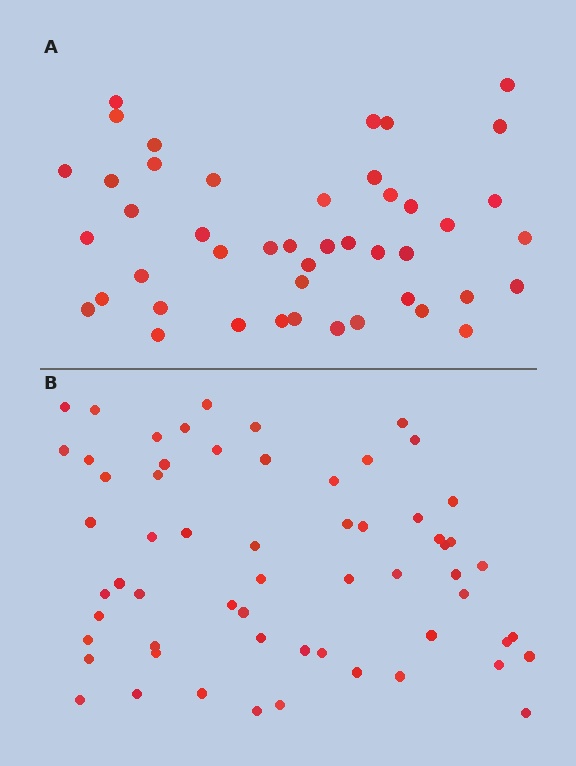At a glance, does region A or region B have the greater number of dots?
Region B (the bottom region) has more dots.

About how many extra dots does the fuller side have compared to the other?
Region B has approximately 15 more dots than region A.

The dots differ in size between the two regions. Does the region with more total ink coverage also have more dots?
No. Region A has more total ink coverage because its dots are larger, but region B actually contains more individual dots. Total area can be misleading — the number of items is what matters here.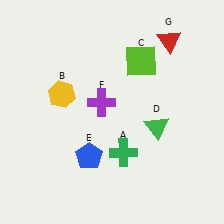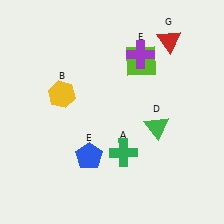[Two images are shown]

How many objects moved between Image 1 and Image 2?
1 object moved between the two images.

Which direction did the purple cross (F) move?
The purple cross (F) moved up.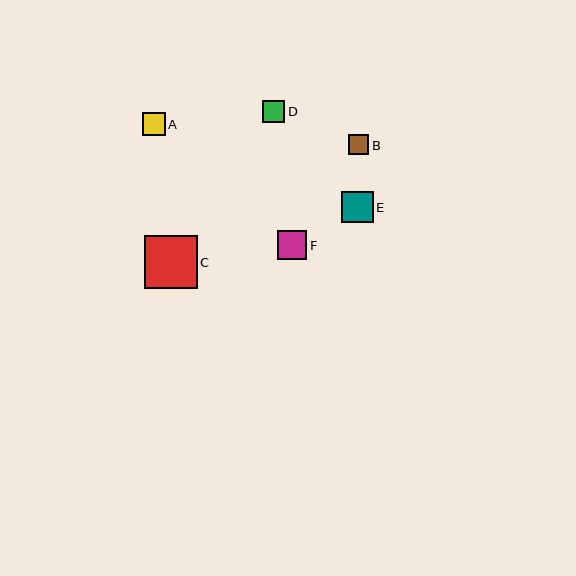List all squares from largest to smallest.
From largest to smallest: C, E, F, A, D, B.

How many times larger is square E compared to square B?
Square E is approximately 1.6 times the size of square B.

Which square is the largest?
Square C is the largest with a size of approximately 53 pixels.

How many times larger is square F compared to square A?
Square F is approximately 1.3 times the size of square A.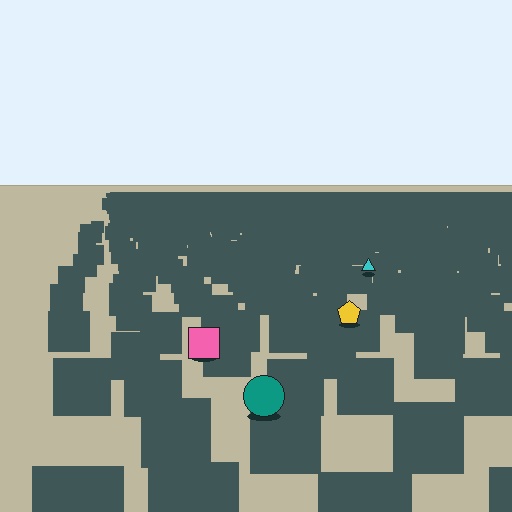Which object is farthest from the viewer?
The cyan triangle is farthest from the viewer. It appears smaller and the ground texture around it is denser.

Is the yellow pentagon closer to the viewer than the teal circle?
No. The teal circle is closer — you can tell from the texture gradient: the ground texture is coarser near it.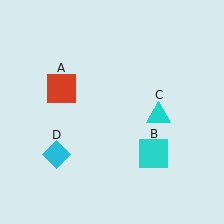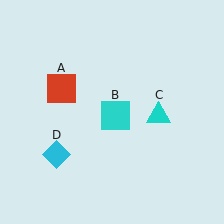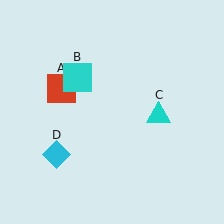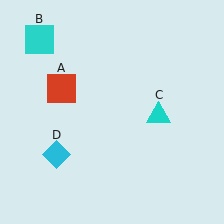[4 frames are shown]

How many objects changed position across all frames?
1 object changed position: cyan square (object B).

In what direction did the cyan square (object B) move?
The cyan square (object B) moved up and to the left.